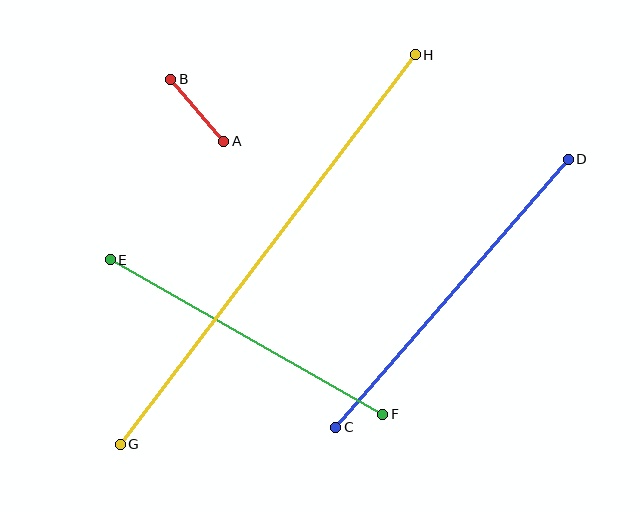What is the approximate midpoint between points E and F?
The midpoint is at approximately (247, 337) pixels.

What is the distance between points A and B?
The distance is approximately 82 pixels.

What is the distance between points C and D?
The distance is approximately 355 pixels.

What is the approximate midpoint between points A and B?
The midpoint is at approximately (197, 110) pixels.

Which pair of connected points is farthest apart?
Points G and H are farthest apart.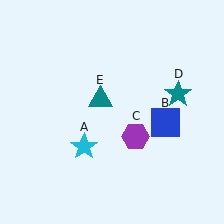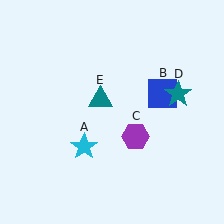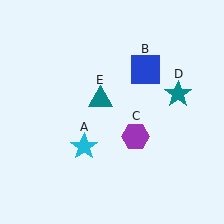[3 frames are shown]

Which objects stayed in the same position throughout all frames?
Cyan star (object A) and purple hexagon (object C) and teal star (object D) and teal triangle (object E) remained stationary.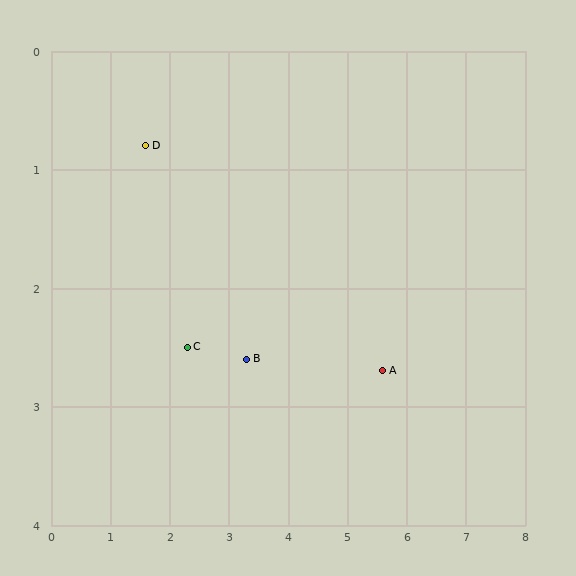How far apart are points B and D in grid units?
Points B and D are about 2.5 grid units apart.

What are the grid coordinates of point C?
Point C is at approximately (2.3, 2.5).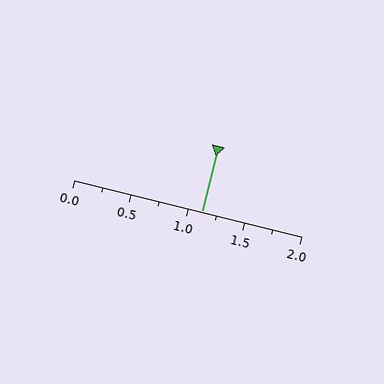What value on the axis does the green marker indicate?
The marker indicates approximately 1.12.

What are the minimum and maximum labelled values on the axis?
The axis runs from 0.0 to 2.0.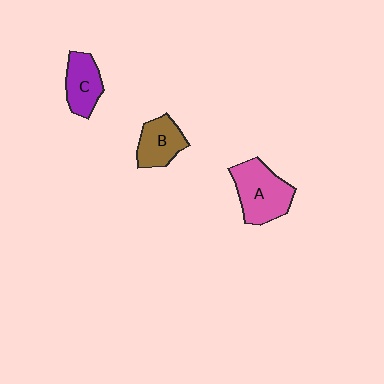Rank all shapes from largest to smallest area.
From largest to smallest: A (pink), B (brown), C (purple).